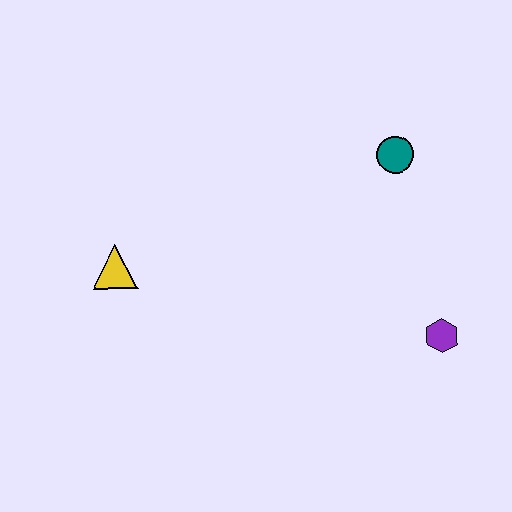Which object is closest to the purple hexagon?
The teal circle is closest to the purple hexagon.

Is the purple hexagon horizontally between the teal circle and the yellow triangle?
No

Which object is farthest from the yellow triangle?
The purple hexagon is farthest from the yellow triangle.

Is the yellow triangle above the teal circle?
No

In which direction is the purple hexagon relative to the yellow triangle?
The purple hexagon is to the right of the yellow triangle.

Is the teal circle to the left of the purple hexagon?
Yes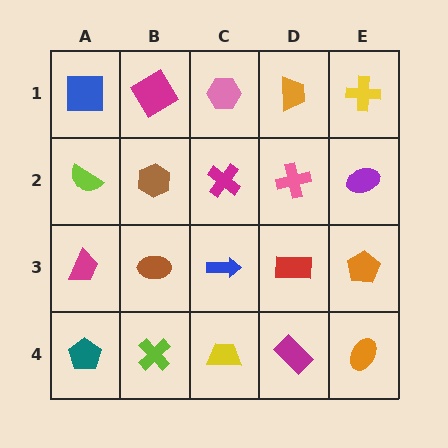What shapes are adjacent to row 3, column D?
A pink cross (row 2, column D), a magenta rectangle (row 4, column D), a blue arrow (row 3, column C), an orange pentagon (row 3, column E).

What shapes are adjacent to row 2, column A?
A blue square (row 1, column A), a magenta trapezoid (row 3, column A), a brown hexagon (row 2, column B).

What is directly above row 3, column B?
A brown hexagon.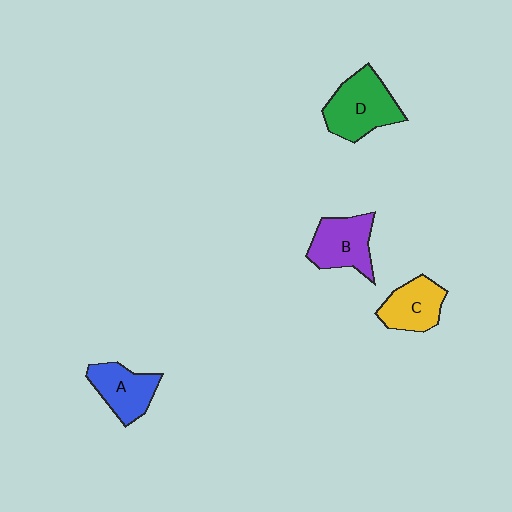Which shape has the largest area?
Shape D (green).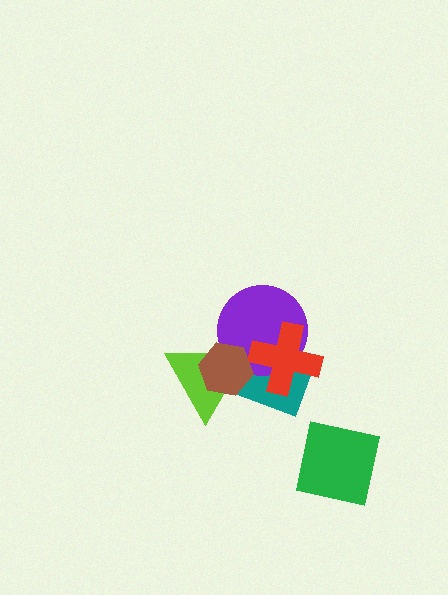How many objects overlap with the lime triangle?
3 objects overlap with the lime triangle.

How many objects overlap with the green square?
0 objects overlap with the green square.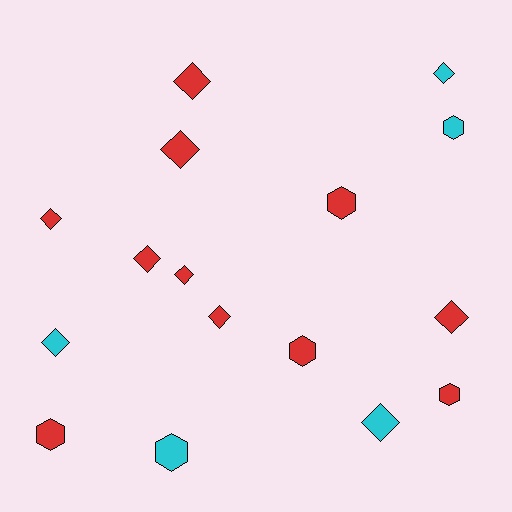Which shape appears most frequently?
Diamond, with 10 objects.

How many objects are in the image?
There are 16 objects.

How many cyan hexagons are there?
There are 2 cyan hexagons.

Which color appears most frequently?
Red, with 11 objects.